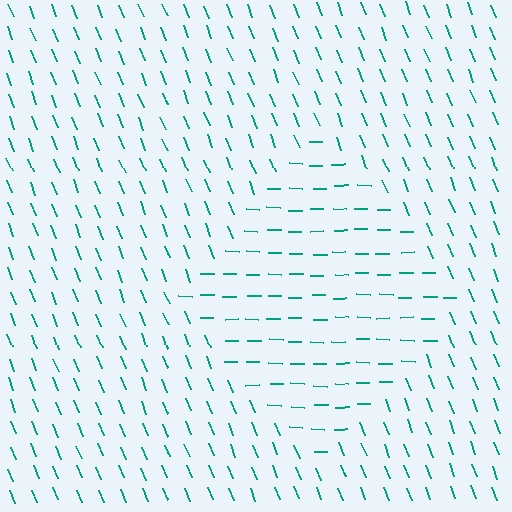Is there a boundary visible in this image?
Yes, there is a texture boundary formed by a change in line orientation.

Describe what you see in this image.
The image is filled with small teal line segments. A diamond region in the image has lines oriented differently from the surrounding lines, creating a visible texture boundary.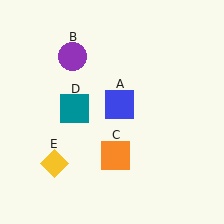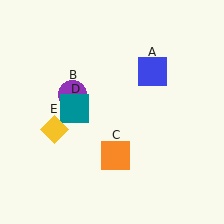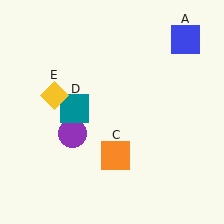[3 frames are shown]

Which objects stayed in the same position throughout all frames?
Orange square (object C) and teal square (object D) remained stationary.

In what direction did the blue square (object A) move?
The blue square (object A) moved up and to the right.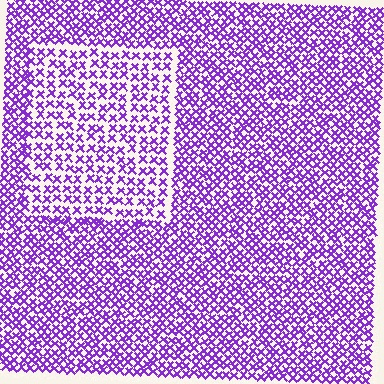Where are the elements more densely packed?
The elements are more densely packed outside the rectangle boundary.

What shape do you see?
I see a rectangle.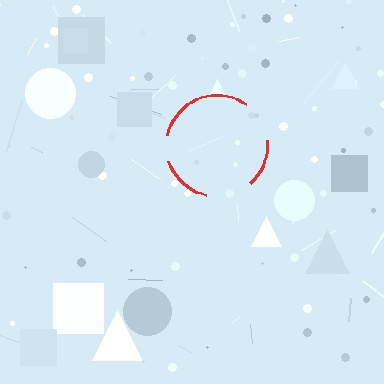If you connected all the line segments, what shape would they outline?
They would outline a circle.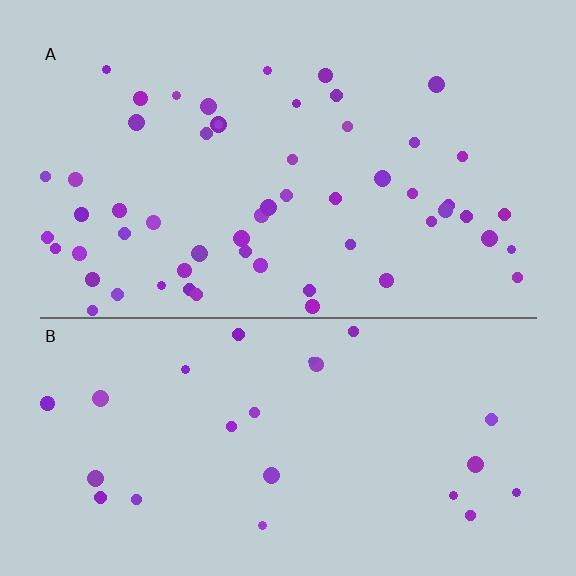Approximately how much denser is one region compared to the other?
Approximately 2.3× — region A over region B.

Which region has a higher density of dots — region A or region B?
A (the top).